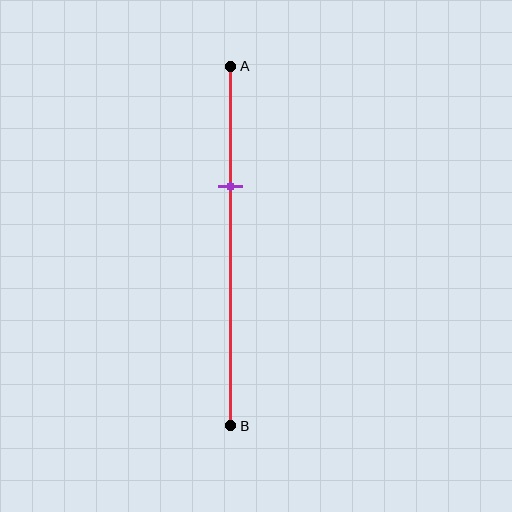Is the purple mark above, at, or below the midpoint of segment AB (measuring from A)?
The purple mark is above the midpoint of segment AB.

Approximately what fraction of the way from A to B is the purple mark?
The purple mark is approximately 35% of the way from A to B.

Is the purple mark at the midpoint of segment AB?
No, the mark is at about 35% from A, not at the 50% midpoint.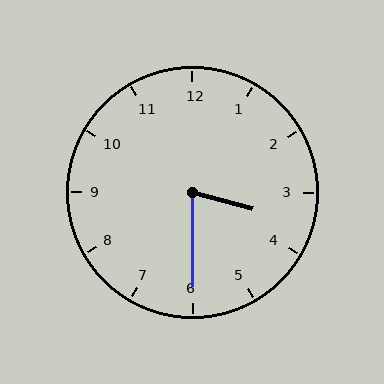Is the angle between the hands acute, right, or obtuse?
It is acute.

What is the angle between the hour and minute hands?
Approximately 75 degrees.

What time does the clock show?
3:30.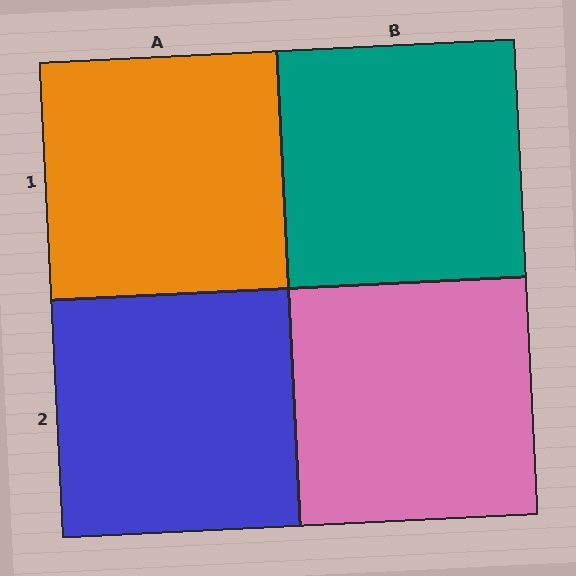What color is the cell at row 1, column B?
Teal.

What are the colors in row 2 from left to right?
Blue, pink.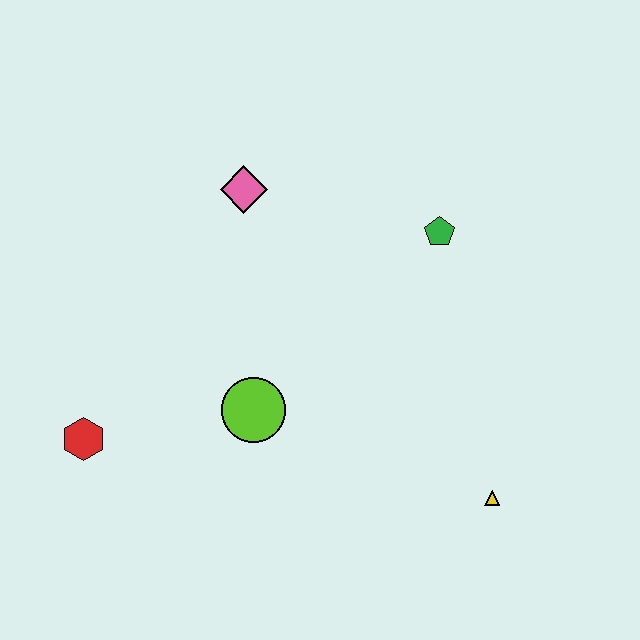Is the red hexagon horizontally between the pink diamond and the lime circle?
No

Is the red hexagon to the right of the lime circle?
No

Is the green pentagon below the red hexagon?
No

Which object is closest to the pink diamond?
The green pentagon is closest to the pink diamond.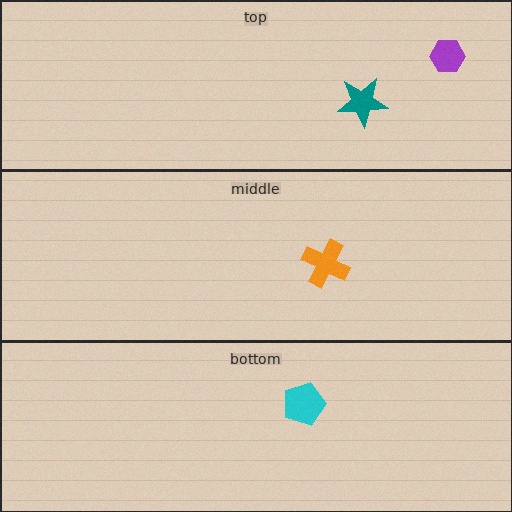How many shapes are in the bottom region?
1.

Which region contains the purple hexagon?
The top region.